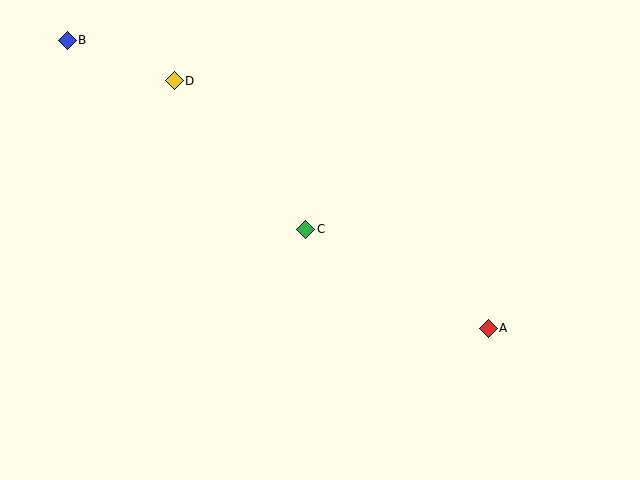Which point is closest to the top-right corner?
Point A is closest to the top-right corner.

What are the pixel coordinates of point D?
Point D is at (174, 81).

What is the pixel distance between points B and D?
The distance between B and D is 114 pixels.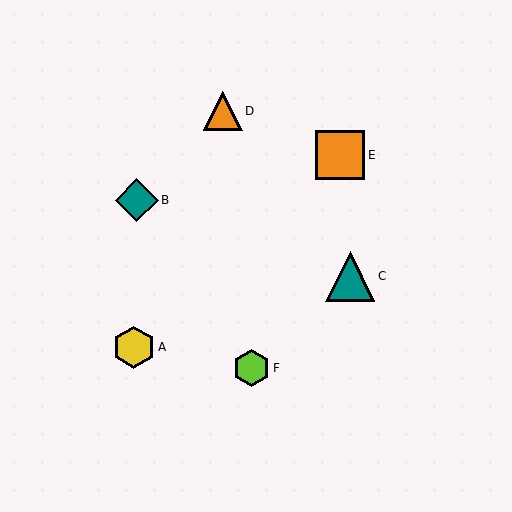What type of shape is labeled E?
Shape E is an orange square.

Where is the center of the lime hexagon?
The center of the lime hexagon is at (252, 368).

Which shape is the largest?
The orange square (labeled E) is the largest.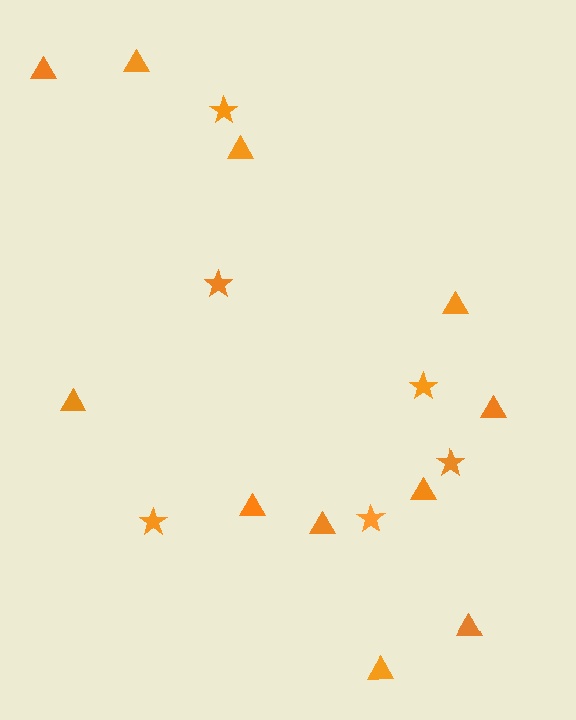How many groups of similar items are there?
There are 2 groups: one group of stars (6) and one group of triangles (11).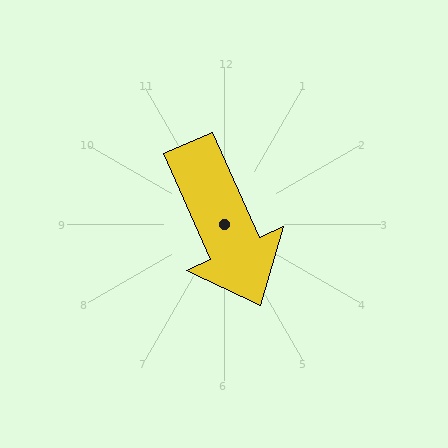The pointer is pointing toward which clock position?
Roughly 5 o'clock.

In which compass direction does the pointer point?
Southeast.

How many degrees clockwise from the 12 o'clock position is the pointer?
Approximately 156 degrees.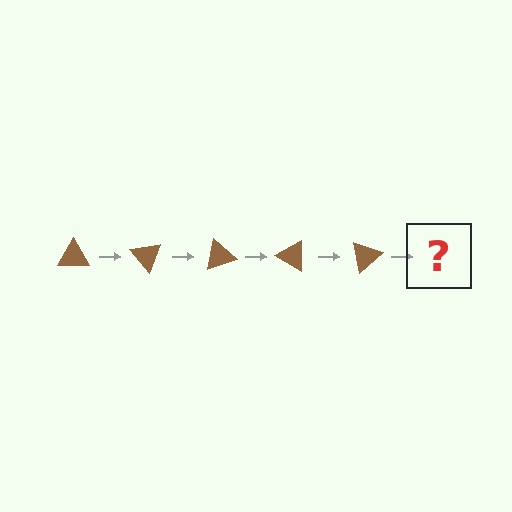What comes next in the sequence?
The next element should be a brown triangle rotated 250 degrees.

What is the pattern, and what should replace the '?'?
The pattern is that the triangle rotates 50 degrees each step. The '?' should be a brown triangle rotated 250 degrees.